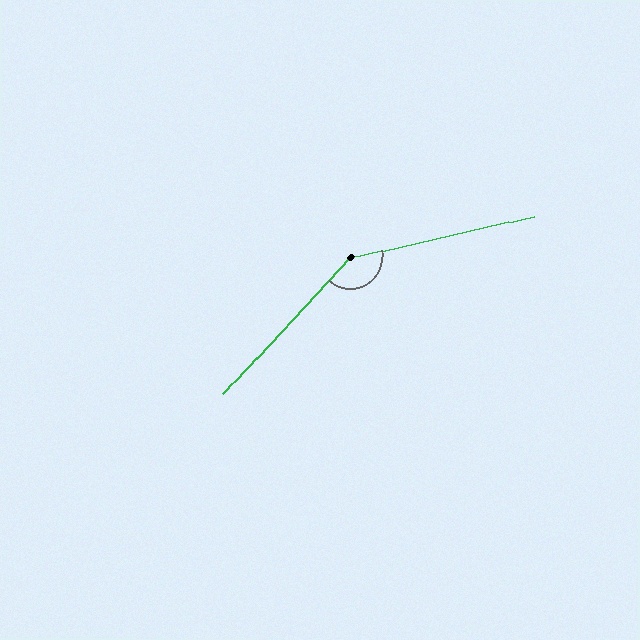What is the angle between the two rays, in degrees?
Approximately 146 degrees.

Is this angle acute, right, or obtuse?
It is obtuse.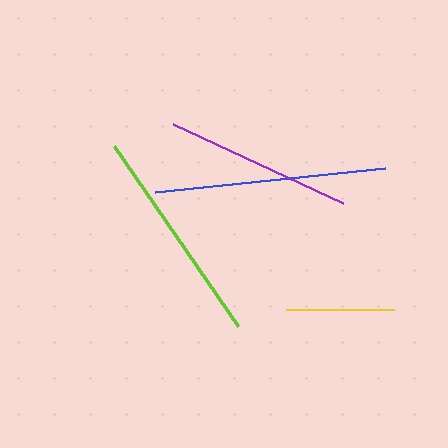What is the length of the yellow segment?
The yellow segment is approximately 108 pixels long.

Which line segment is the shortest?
The yellow line is the shortest at approximately 108 pixels.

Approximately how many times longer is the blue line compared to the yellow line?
The blue line is approximately 2.1 times the length of the yellow line.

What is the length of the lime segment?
The lime segment is approximately 219 pixels long.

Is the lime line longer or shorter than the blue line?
The blue line is longer than the lime line.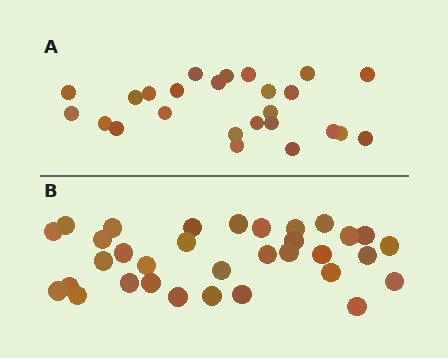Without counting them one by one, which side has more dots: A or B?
Region B (the bottom region) has more dots.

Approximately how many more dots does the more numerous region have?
Region B has roughly 8 or so more dots than region A.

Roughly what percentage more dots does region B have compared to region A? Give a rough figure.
About 30% more.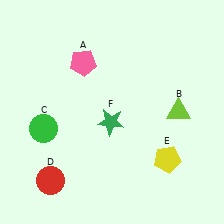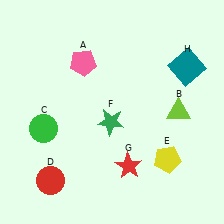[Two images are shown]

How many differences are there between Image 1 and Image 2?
There are 2 differences between the two images.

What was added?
A red star (G), a teal square (H) were added in Image 2.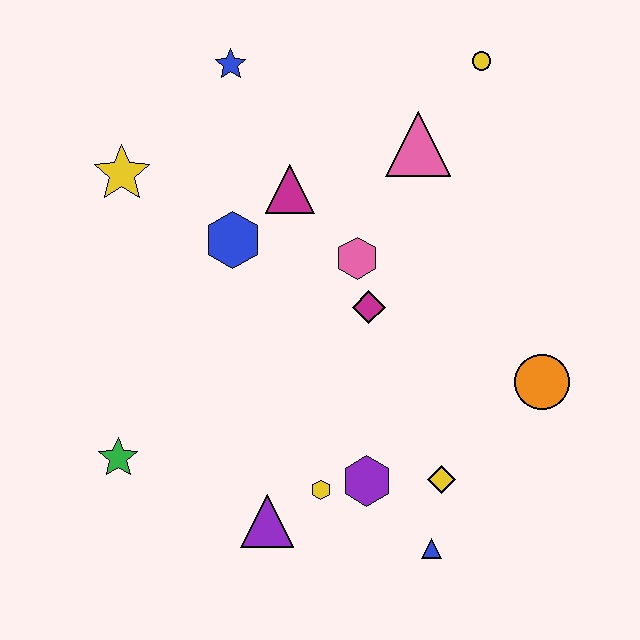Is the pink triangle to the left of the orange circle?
Yes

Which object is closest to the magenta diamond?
The pink hexagon is closest to the magenta diamond.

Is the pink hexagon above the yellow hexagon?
Yes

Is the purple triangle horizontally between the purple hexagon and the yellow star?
Yes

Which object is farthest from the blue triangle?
The blue star is farthest from the blue triangle.